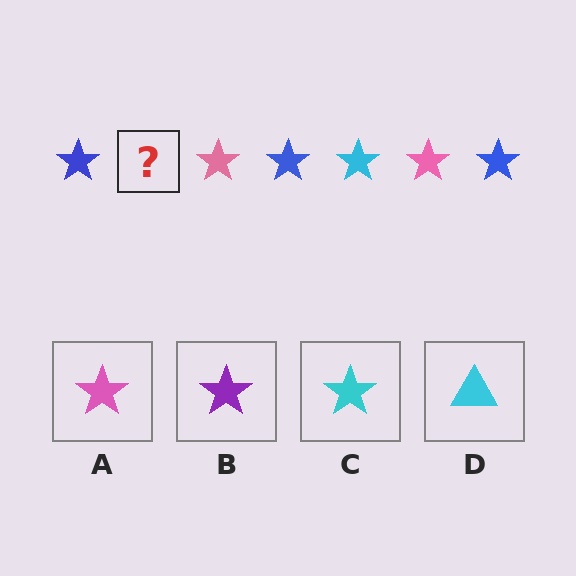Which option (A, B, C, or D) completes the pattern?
C.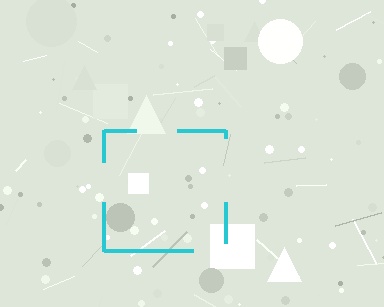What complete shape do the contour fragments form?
The contour fragments form a square.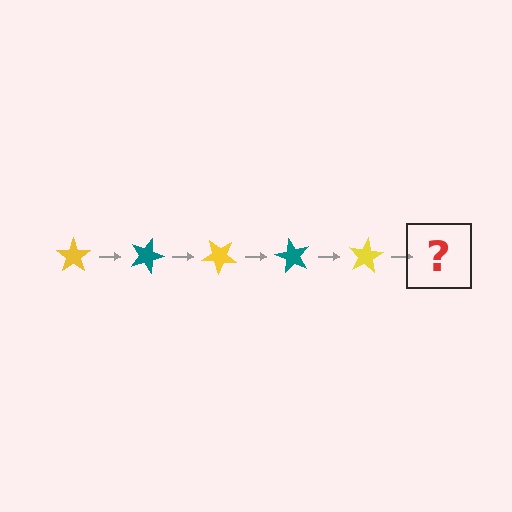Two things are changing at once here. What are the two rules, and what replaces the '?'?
The two rules are that it rotates 20 degrees each step and the color cycles through yellow and teal. The '?' should be a teal star, rotated 100 degrees from the start.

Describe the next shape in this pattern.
It should be a teal star, rotated 100 degrees from the start.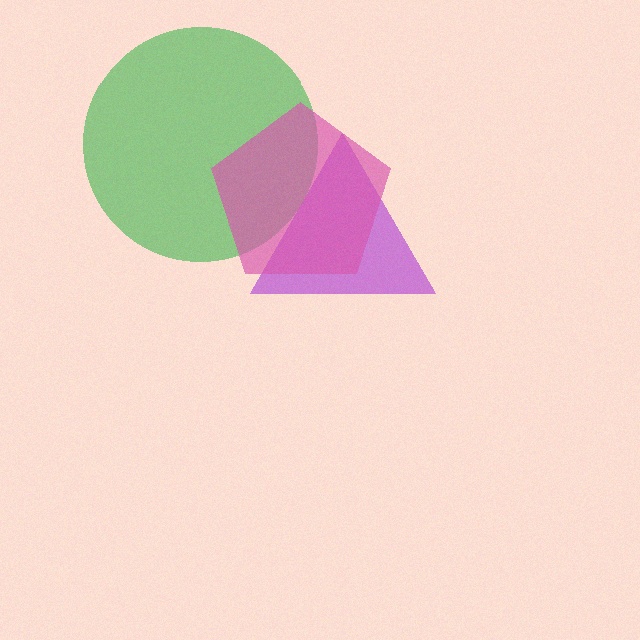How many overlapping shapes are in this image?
There are 3 overlapping shapes in the image.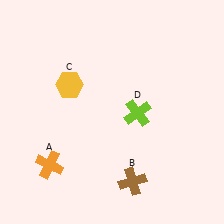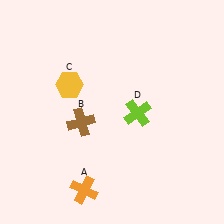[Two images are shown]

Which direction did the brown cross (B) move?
The brown cross (B) moved up.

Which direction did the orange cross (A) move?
The orange cross (A) moved right.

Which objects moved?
The objects that moved are: the orange cross (A), the brown cross (B).